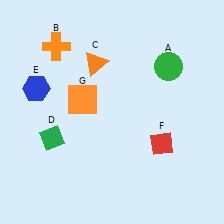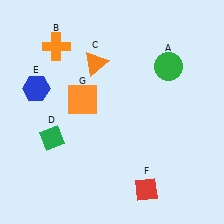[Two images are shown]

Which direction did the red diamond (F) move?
The red diamond (F) moved down.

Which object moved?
The red diamond (F) moved down.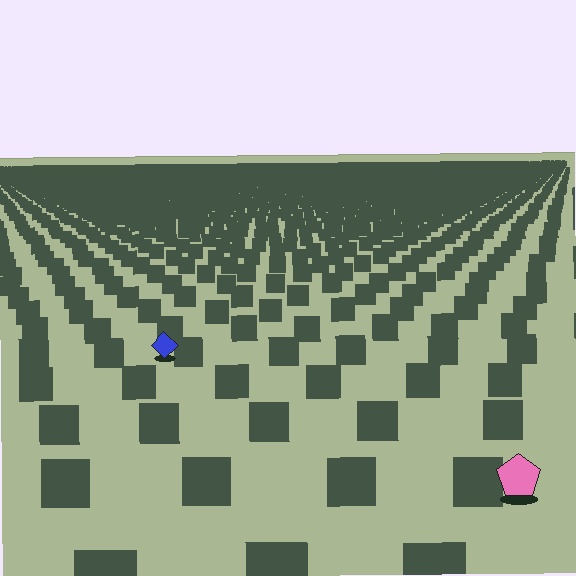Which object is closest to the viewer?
The pink pentagon is closest. The texture marks near it are larger and more spread out.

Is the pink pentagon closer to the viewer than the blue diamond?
Yes. The pink pentagon is closer — you can tell from the texture gradient: the ground texture is coarser near it.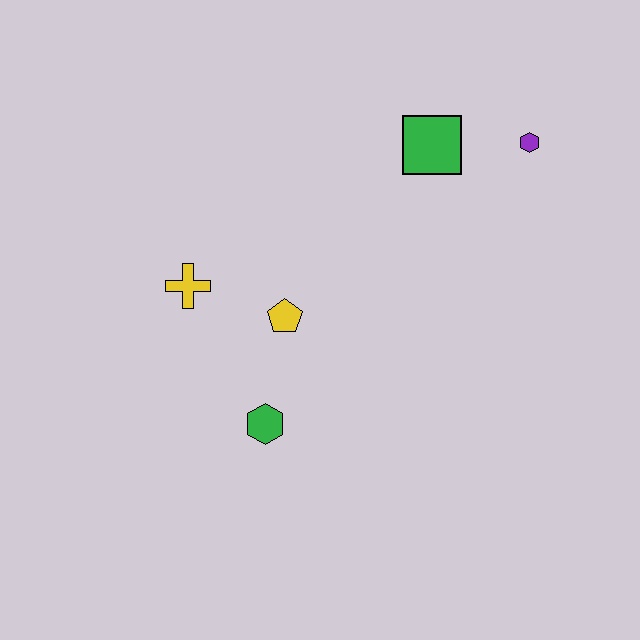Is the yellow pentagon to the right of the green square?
No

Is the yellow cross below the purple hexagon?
Yes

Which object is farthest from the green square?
The green hexagon is farthest from the green square.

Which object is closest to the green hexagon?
The yellow pentagon is closest to the green hexagon.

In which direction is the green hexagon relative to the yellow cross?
The green hexagon is below the yellow cross.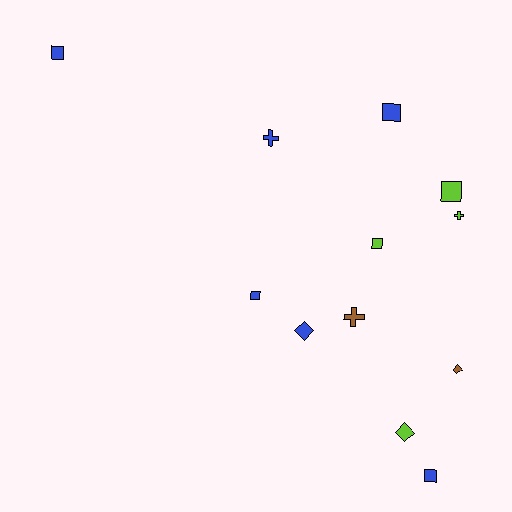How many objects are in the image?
There are 12 objects.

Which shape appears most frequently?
Square, with 6 objects.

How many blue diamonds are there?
There is 1 blue diamond.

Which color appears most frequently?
Blue, with 6 objects.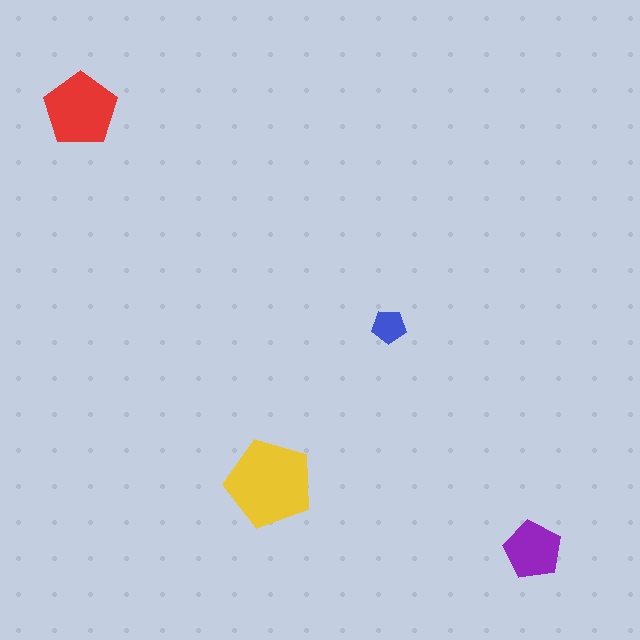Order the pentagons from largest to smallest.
the yellow one, the red one, the purple one, the blue one.